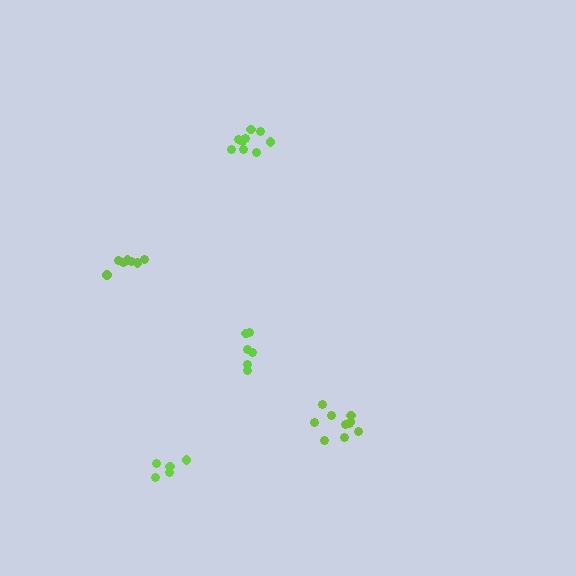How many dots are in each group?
Group 1: 7 dots, Group 2: 9 dots, Group 3: 6 dots, Group 4: 10 dots, Group 5: 5 dots (37 total).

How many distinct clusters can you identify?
There are 5 distinct clusters.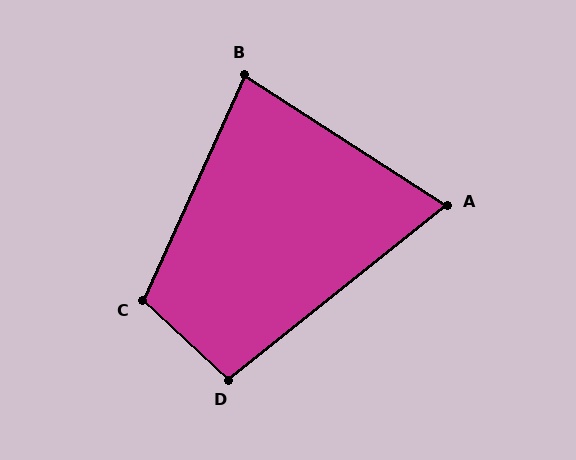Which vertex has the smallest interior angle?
A, at approximately 71 degrees.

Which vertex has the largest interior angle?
C, at approximately 109 degrees.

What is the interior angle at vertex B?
Approximately 81 degrees (acute).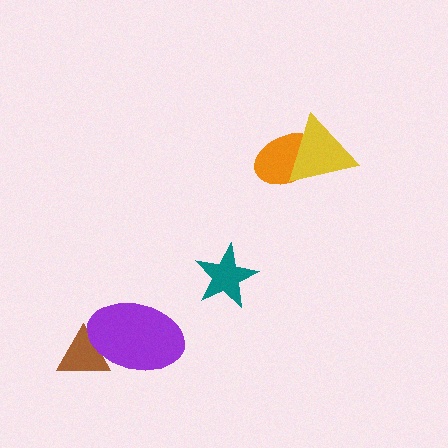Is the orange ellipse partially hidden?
Yes, it is partially covered by another shape.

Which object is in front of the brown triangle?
The purple ellipse is in front of the brown triangle.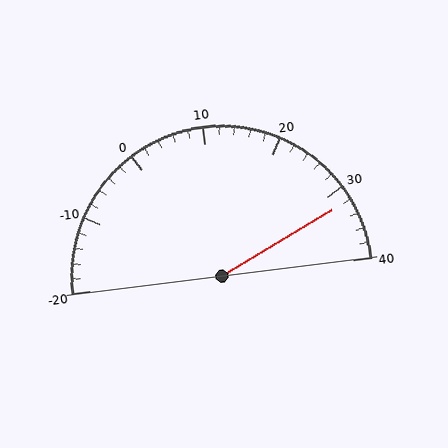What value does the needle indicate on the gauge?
The needle indicates approximately 32.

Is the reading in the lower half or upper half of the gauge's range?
The reading is in the upper half of the range (-20 to 40).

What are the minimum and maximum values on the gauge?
The gauge ranges from -20 to 40.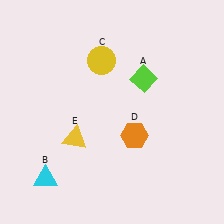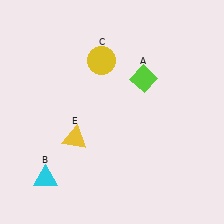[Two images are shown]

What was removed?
The orange hexagon (D) was removed in Image 2.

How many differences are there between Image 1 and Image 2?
There is 1 difference between the two images.